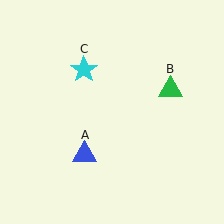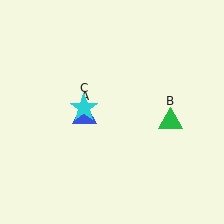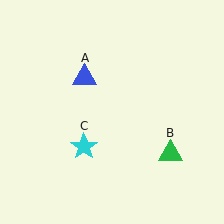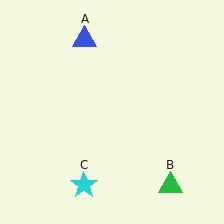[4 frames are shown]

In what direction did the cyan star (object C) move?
The cyan star (object C) moved down.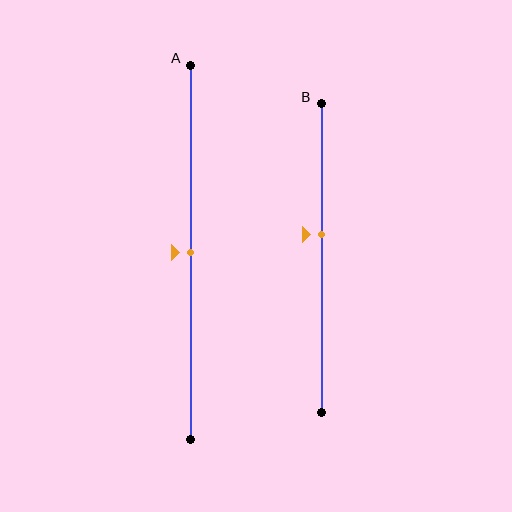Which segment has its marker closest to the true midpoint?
Segment A has its marker closest to the true midpoint.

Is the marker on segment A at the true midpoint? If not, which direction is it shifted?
Yes, the marker on segment A is at the true midpoint.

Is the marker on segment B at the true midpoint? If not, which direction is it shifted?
No, the marker on segment B is shifted upward by about 8% of the segment length.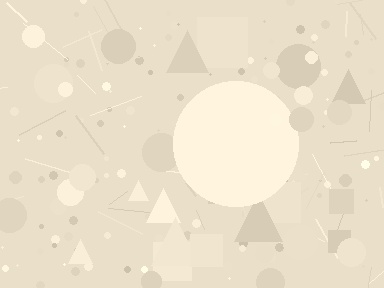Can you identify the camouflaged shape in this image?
The camouflaged shape is a circle.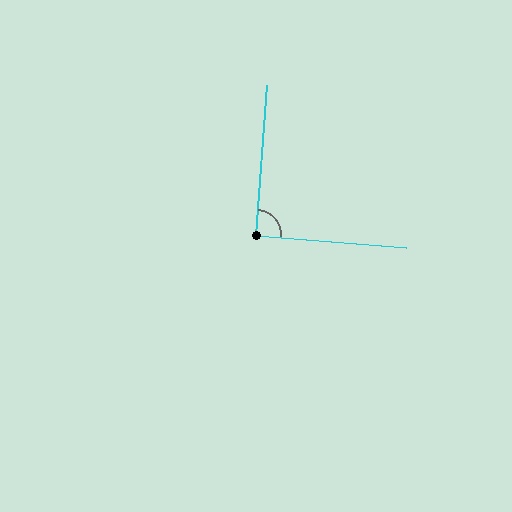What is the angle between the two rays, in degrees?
Approximately 90 degrees.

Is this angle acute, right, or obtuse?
It is approximately a right angle.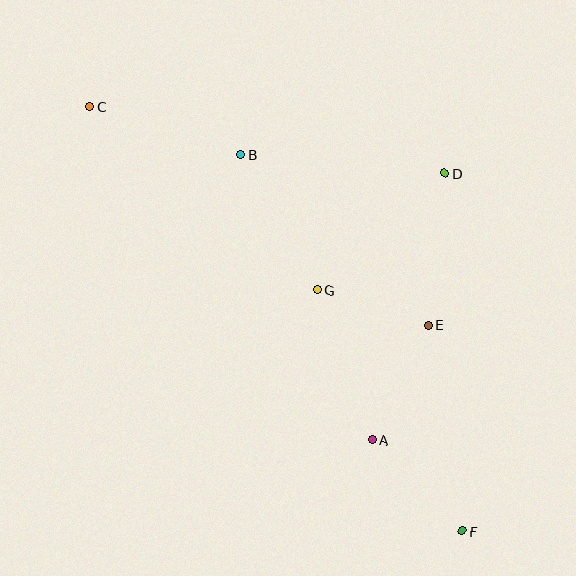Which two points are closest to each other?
Points E and G are closest to each other.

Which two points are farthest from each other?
Points C and F are farthest from each other.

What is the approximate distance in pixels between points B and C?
The distance between B and C is approximately 158 pixels.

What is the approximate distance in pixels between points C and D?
The distance between C and D is approximately 361 pixels.